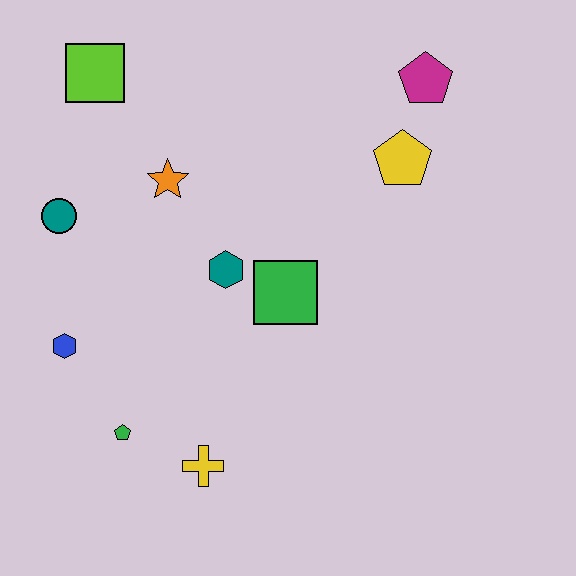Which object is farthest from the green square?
The lime square is farthest from the green square.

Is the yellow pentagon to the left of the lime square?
No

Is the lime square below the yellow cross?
No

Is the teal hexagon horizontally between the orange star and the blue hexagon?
No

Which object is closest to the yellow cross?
The green pentagon is closest to the yellow cross.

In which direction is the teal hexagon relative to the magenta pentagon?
The teal hexagon is to the left of the magenta pentagon.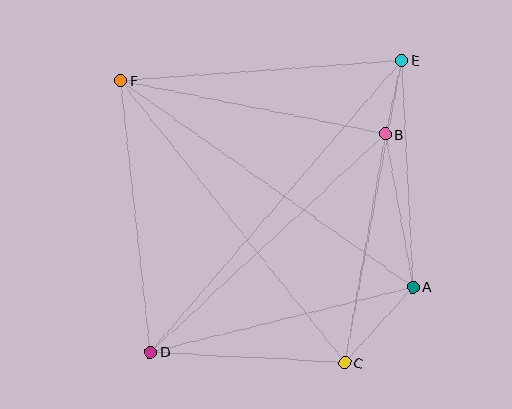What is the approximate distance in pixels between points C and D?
The distance between C and D is approximately 195 pixels.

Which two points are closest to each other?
Points B and E are closest to each other.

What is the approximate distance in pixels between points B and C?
The distance between B and C is approximately 232 pixels.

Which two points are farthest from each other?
Points D and E are farthest from each other.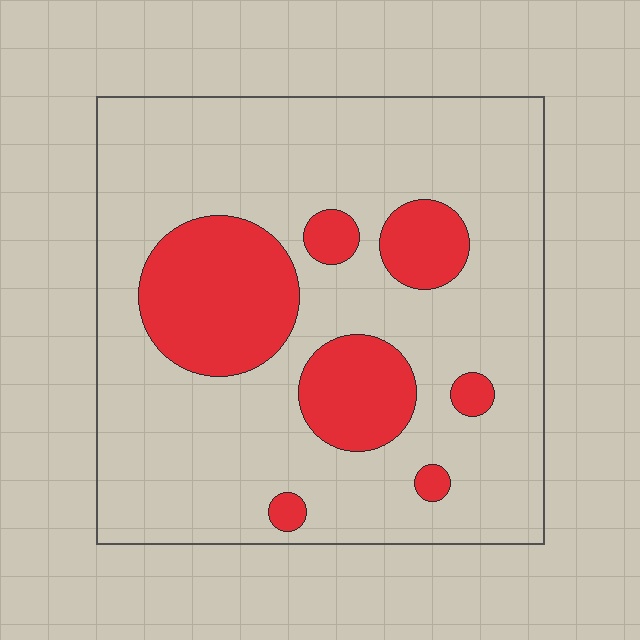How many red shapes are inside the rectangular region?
7.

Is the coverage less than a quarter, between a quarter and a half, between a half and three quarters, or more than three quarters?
Less than a quarter.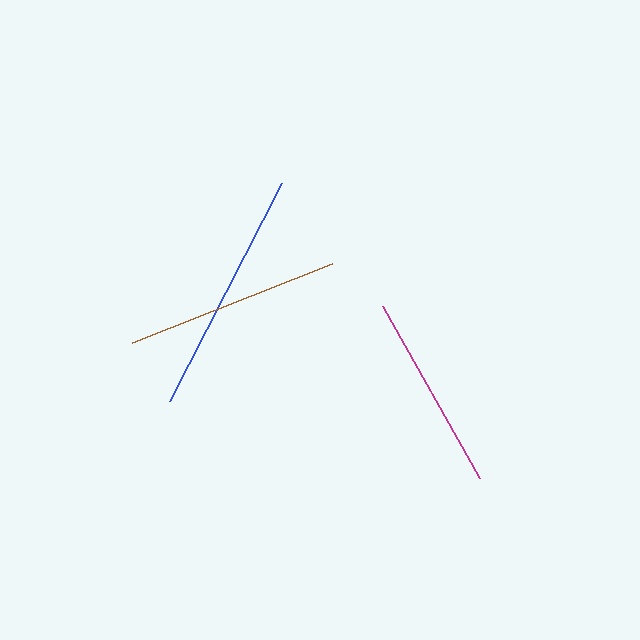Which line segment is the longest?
The blue line is the longest at approximately 245 pixels.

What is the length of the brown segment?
The brown segment is approximately 216 pixels long.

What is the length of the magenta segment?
The magenta segment is approximately 198 pixels long.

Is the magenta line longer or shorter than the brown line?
The brown line is longer than the magenta line.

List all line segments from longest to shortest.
From longest to shortest: blue, brown, magenta.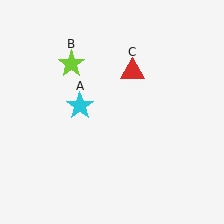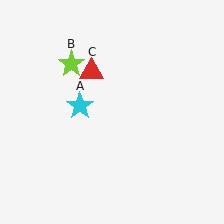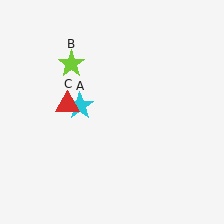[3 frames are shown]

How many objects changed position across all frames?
1 object changed position: red triangle (object C).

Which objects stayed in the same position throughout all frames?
Cyan star (object A) and lime star (object B) remained stationary.